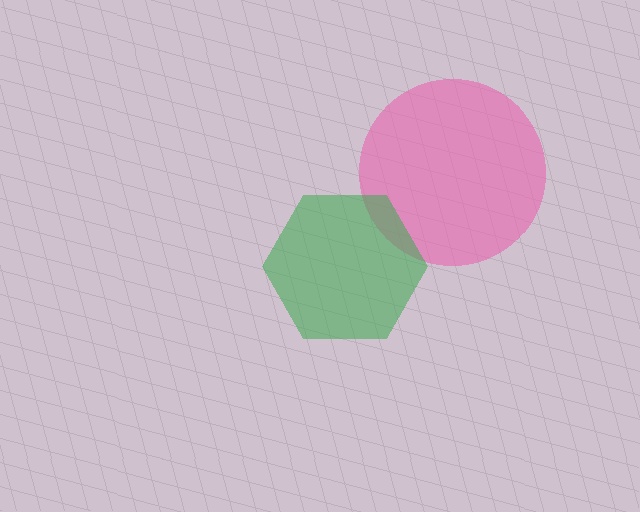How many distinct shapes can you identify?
There are 2 distinct shapes: a pink circle, a green hexagon.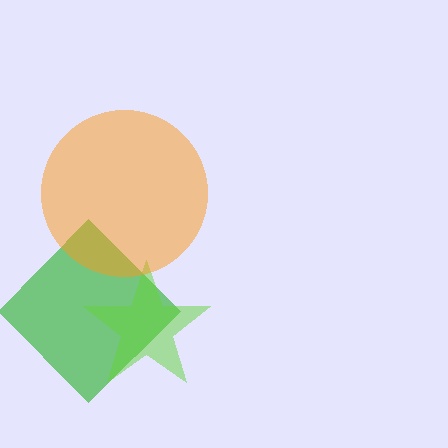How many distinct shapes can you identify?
There are 3 distinct shapes: a green diamond, a lime star, an orange circle.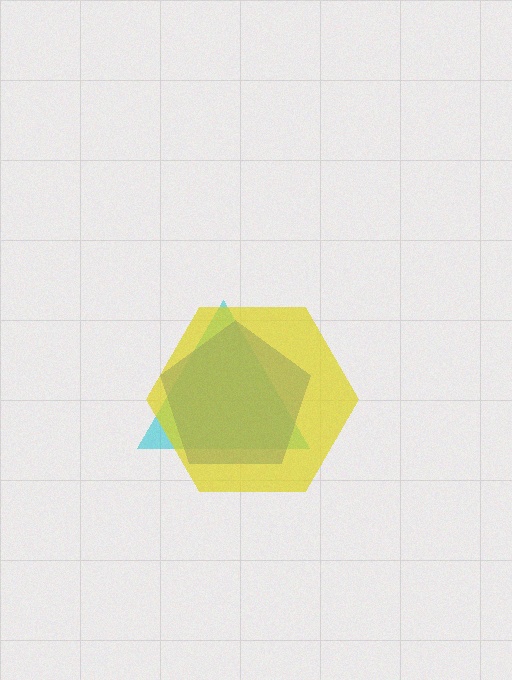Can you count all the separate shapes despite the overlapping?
Yes, there are 3 separate shapes.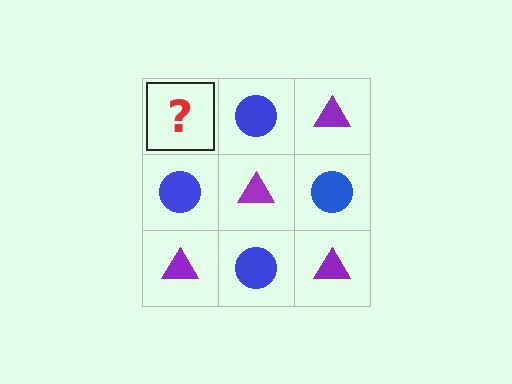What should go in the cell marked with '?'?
The missing cell should contain a purple triangle.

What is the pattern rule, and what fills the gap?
The rule is that it alternates purple triangle and blue circle in a checkerboard pattern. The gap should be filled with a purple triangle.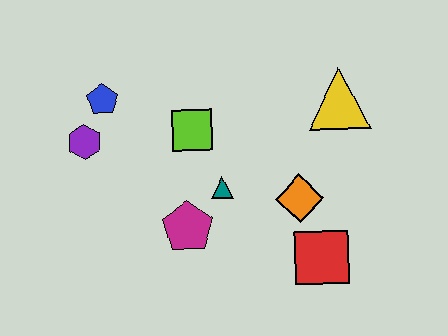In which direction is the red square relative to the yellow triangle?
The red square is below the yellow triangle.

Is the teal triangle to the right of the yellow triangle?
No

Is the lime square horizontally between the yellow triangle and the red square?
No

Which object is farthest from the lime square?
The red square is farthest from the lime square.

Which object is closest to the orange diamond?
The red square is closest to the orange diamond.